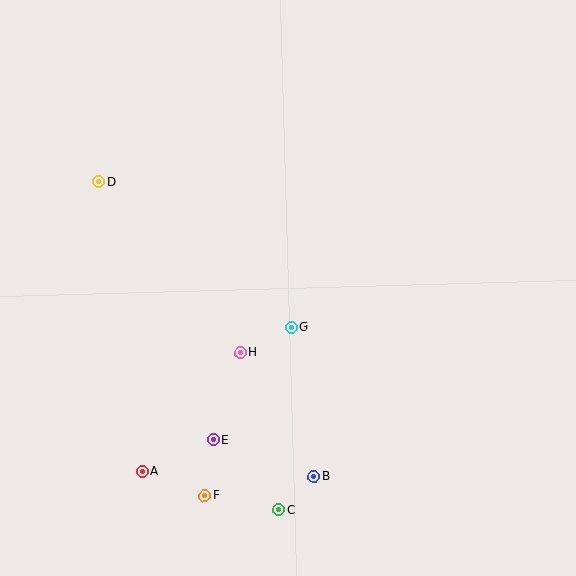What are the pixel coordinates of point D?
Point D is at (99, 182).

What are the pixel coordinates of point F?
Point F is at (205, 496).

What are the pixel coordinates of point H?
Point H is at (240, 353).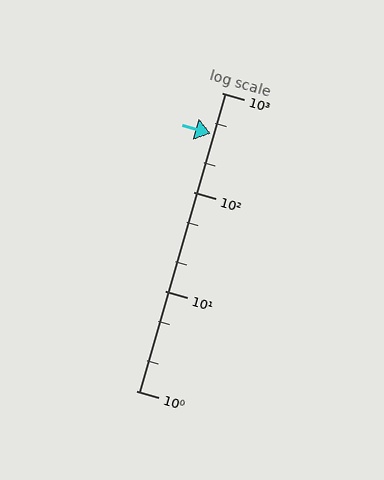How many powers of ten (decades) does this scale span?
The scale spans 3 decades, from 1 to 1000.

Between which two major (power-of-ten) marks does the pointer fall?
The pointer is between 100 and 1000.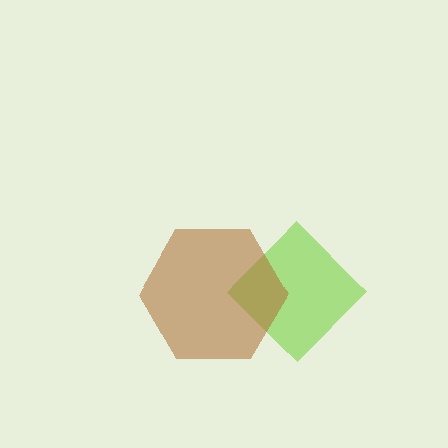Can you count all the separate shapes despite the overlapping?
Yes, there are 2 separate shapes.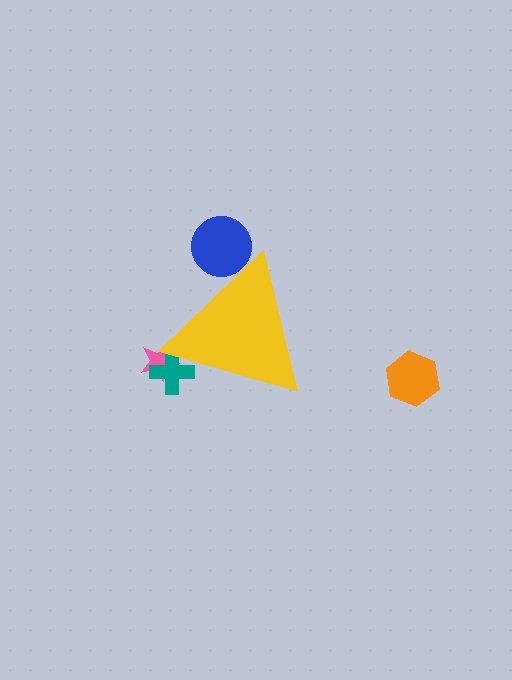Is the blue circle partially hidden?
Yes, the blue circle is partially hidden behind the yellow triangle.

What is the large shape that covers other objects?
A yellow triangle.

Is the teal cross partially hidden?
Yes, the teal cross is partially hidden behind the yellow triangle.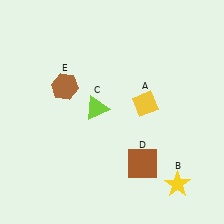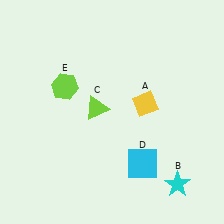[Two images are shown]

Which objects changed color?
B changed from yellow to cyan. D changed from brown to cyan. E changed from brown to lime.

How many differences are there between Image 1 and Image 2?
There are 3 differences between the two images.